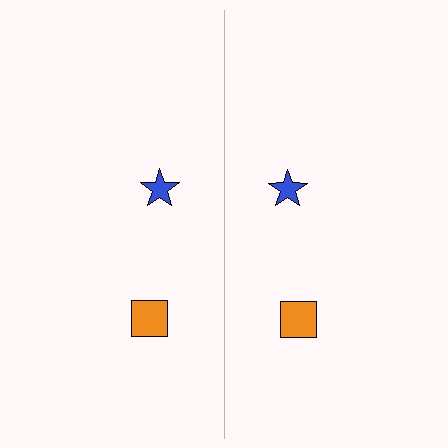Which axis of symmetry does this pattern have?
The pattern has a vertical axis of symmetry running through the center of the image.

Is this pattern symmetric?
Yes, this pattern has bilateral (reflection) symmetry.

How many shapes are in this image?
There are 4 shapes in this image.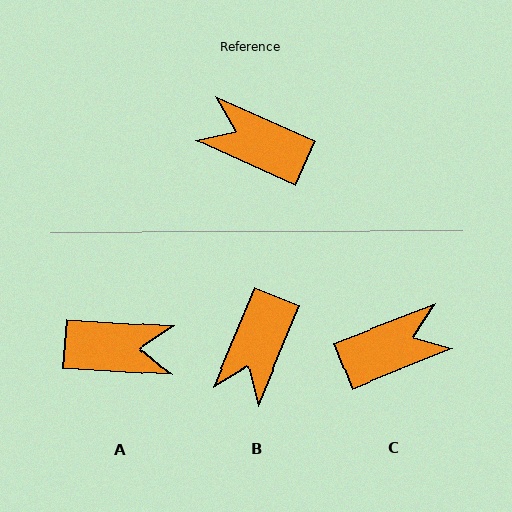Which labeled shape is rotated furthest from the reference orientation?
A, about 160 degrees away.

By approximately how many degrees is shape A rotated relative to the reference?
Approximately 160 degrees clockwise.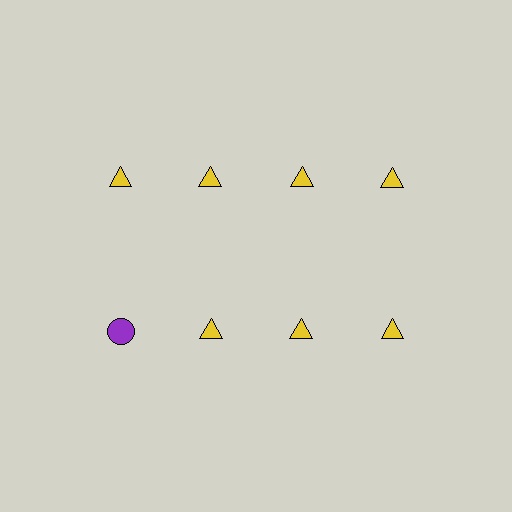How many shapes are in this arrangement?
There are 8 shapes arranged in a grid pattern.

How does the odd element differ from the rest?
It differs in both color (purple instead of yellow) and shape (circle instead of triangle).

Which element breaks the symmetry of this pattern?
The purple circle in the second row, leftmost column breaks the symmetry. All other shapes are yellow triangles.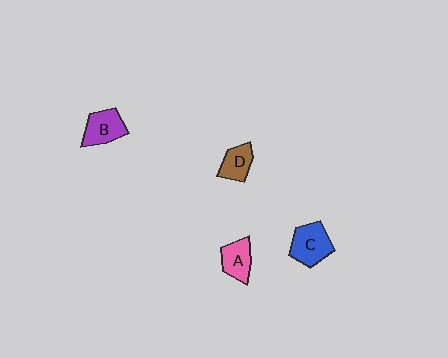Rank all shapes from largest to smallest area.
From largest to smallest: C (blue), B (purple), A (pink), D (brown).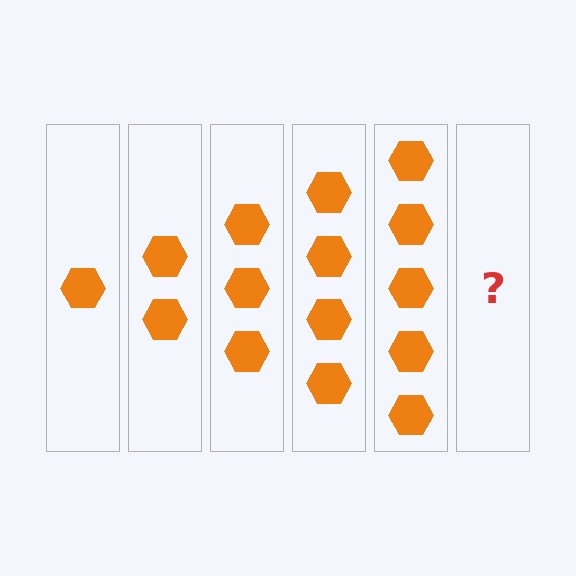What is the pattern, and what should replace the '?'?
The pattern is that each step adds one more hexagon. The '?' should be 6 hexagons.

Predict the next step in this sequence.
The next step is 6 hexagons.